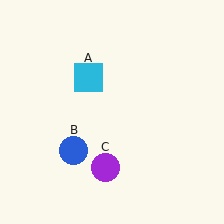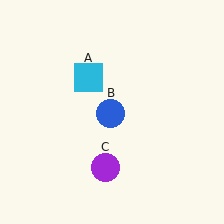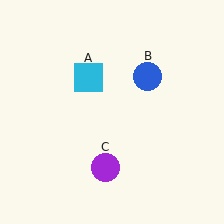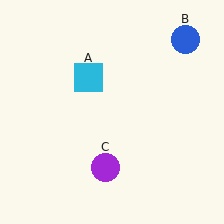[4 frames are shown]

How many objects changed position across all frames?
1 object changed position: blue circle (object B).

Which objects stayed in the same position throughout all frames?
Cyan square (object A) and purple circle (object C) remained stationary.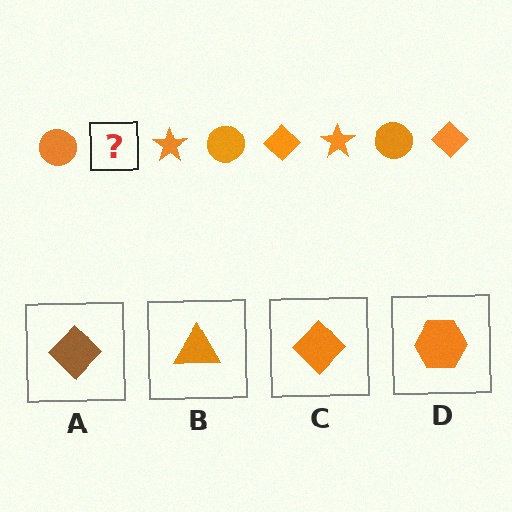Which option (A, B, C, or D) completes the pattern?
C.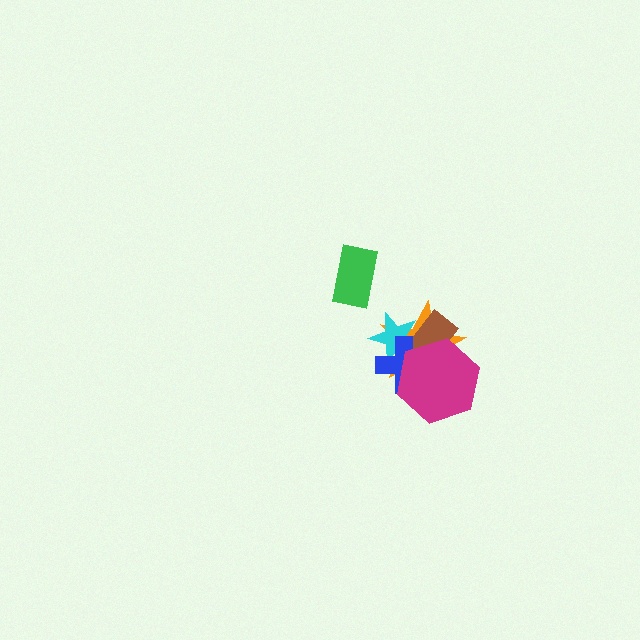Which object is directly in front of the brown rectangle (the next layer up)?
The blue cross is directly in front of the brown rectangle.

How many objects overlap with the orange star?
4 objects overlap with the orange star.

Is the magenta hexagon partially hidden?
No, no other shape covers it.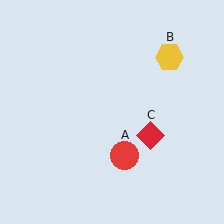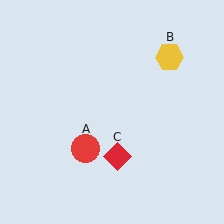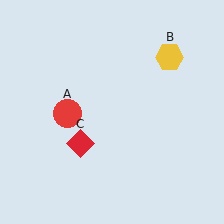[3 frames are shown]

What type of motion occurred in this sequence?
The red circle (object A), red diamond (object C) rotated clockwise around the center of the scene.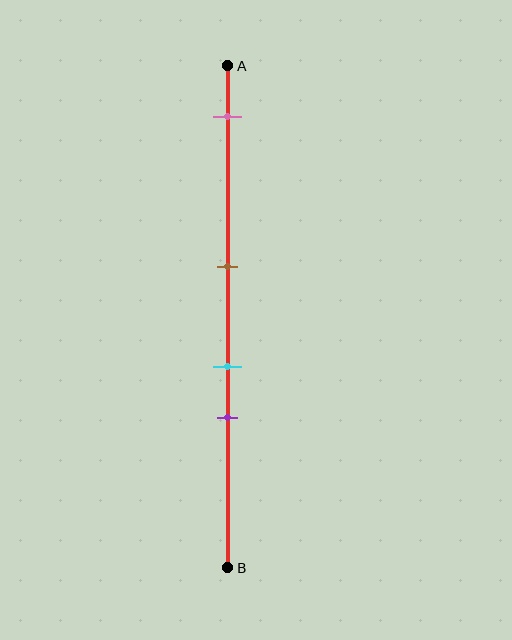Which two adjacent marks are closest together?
The cyan and purple marks are the closest adjacent pair.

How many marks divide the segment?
There are 4 marks dividing the segment.